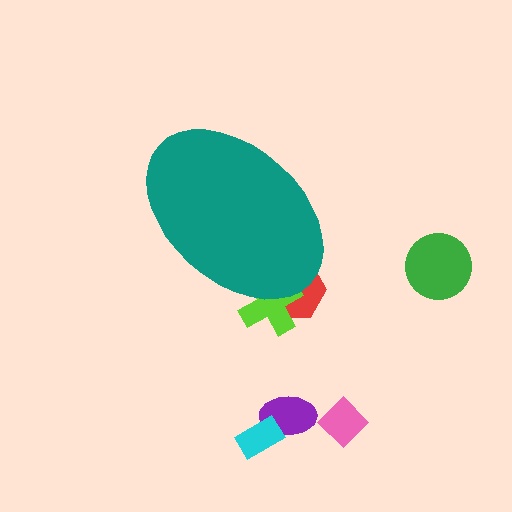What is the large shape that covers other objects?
A teal ellipse.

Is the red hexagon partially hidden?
Yes, the red hexagon is partially hidden behind the teal ellipse.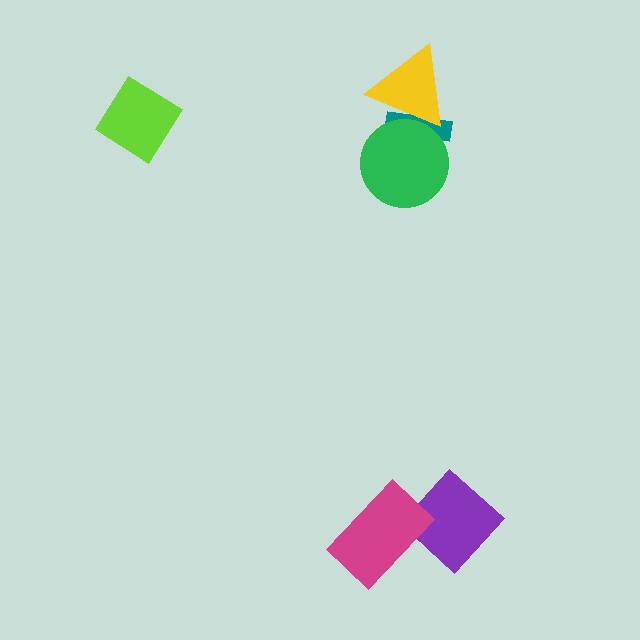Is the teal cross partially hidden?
Yes, it is partially covered by another shape.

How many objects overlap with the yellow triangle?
2 objects overlap with the yellow triangle.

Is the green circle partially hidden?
Yes, it is partially covered by another shape.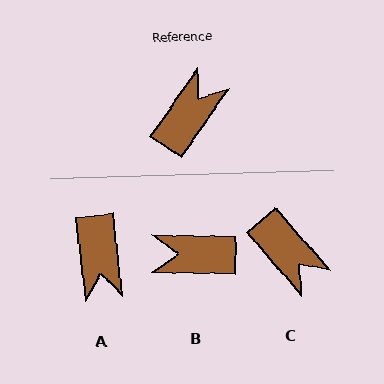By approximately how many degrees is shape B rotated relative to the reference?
Approximately 124 degrees counter-clockwise.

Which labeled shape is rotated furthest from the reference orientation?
A, about 139 degrees away.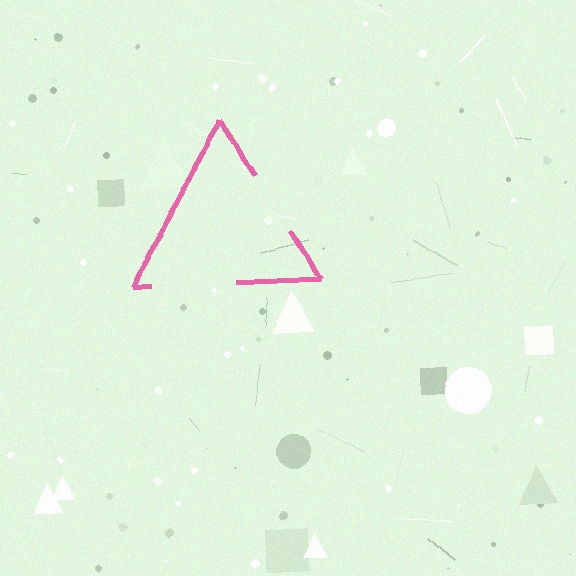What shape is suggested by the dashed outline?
The dashed outline suggests a triangle.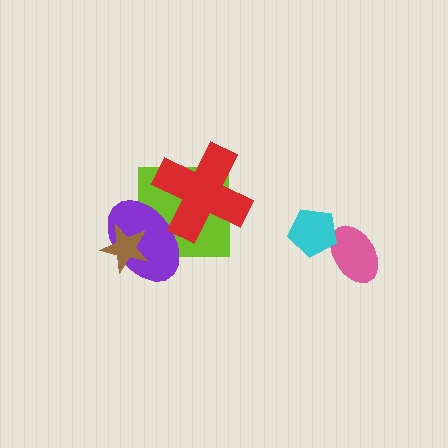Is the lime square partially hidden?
Yes, it is partially covered by another shape.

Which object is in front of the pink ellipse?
The cyan pentagon is in front of the pink ellipse.